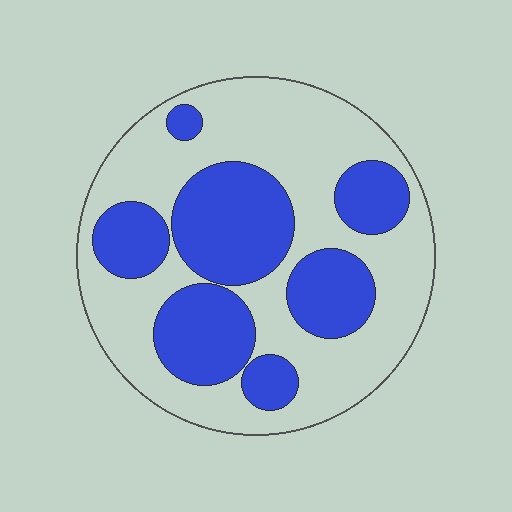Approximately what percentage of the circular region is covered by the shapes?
Approximately 40%.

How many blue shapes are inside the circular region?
7.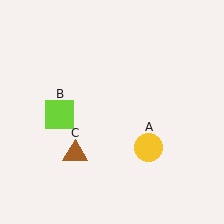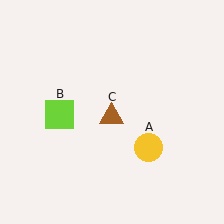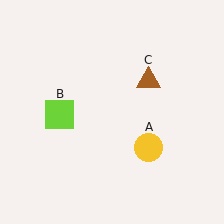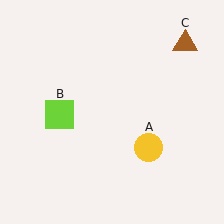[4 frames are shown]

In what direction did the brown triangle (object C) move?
The brown triangle (object C) moved up and to the right.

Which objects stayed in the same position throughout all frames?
Yellow circle (object A) and lime square (object B) remained stationary.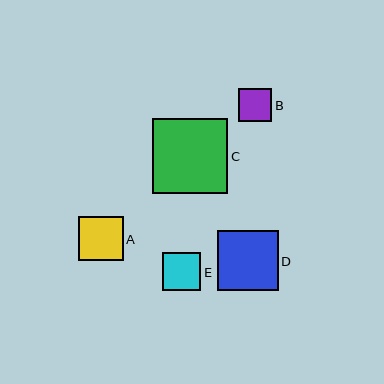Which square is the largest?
Square C is the largest with a size of approximately 75 pixels.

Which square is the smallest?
Square B is the smallest with a size of approximately 33 pixels.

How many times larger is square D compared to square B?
Square D is approximately 1.9 times the size of square B.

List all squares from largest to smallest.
From largest to smallest: C, D, A, E, B.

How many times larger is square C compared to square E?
Square C is approximately 2.0 times the size of square E.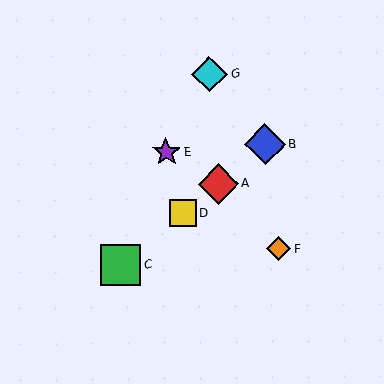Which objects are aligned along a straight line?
Objects A, B, C, D are aligned along a straight line.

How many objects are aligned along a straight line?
4 objects (A, B, C, D) are aligned along a straight line.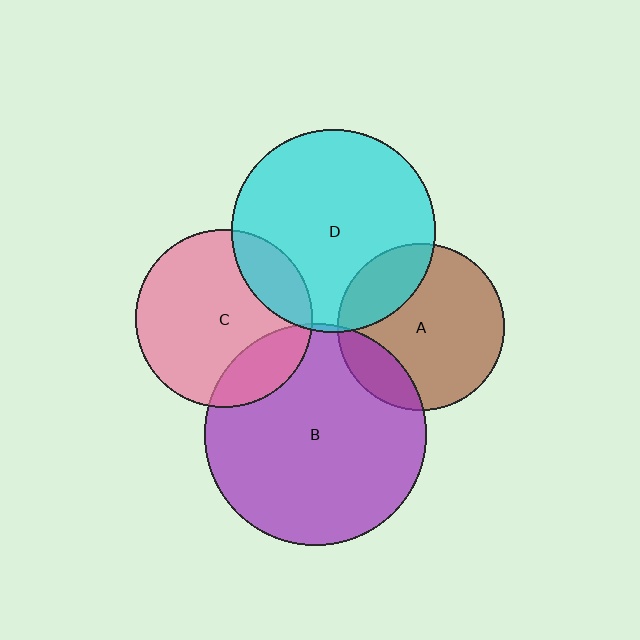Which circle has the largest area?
Circle B (purple).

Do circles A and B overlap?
Yes.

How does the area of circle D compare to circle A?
Approximately 1.5 times.